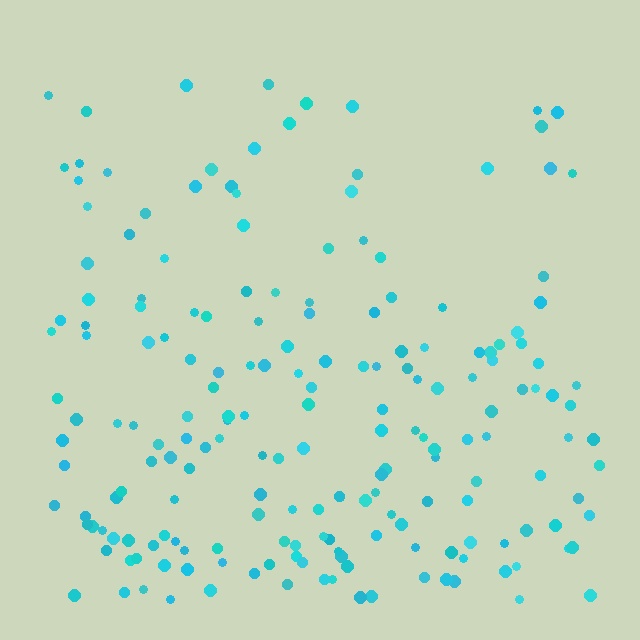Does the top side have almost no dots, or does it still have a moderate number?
Still a moderate number, just noticeably fewer than the bottom.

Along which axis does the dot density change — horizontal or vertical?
Vertical.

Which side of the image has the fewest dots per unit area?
The top.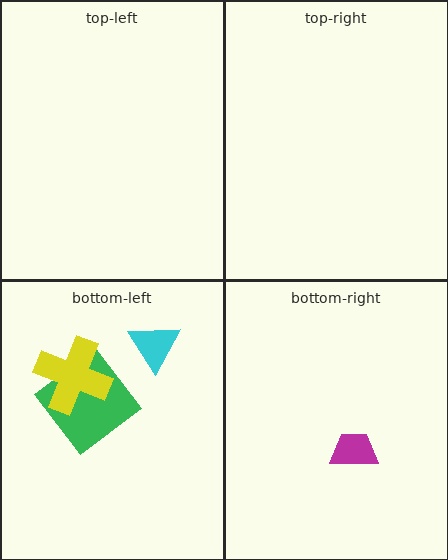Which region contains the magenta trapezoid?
The bottom-right region.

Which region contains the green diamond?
The bottom-left region.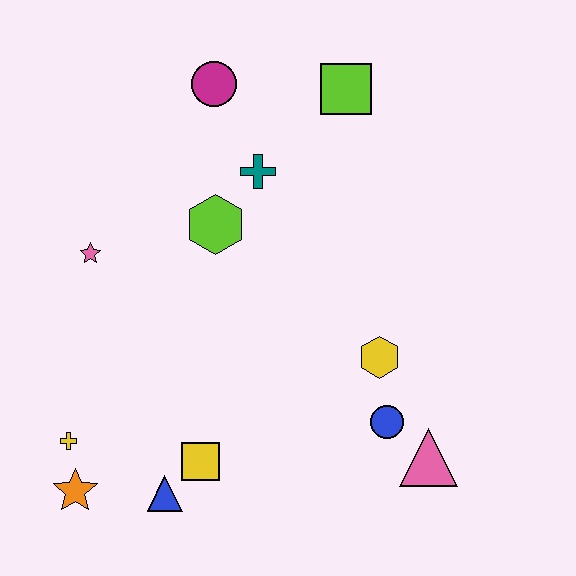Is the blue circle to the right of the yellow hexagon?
Yes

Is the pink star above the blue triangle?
Yes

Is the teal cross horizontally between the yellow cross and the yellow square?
No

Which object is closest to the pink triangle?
The blue circle is closest to the pink triangle.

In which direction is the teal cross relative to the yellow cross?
The teal cross is above the yellow cross.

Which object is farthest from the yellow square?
The lime square is farthest from the yellow square.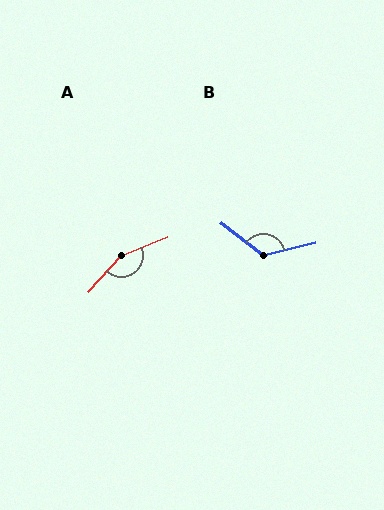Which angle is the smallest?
B, at approximately 130 degrees.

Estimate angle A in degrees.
Approximately 154 degrees.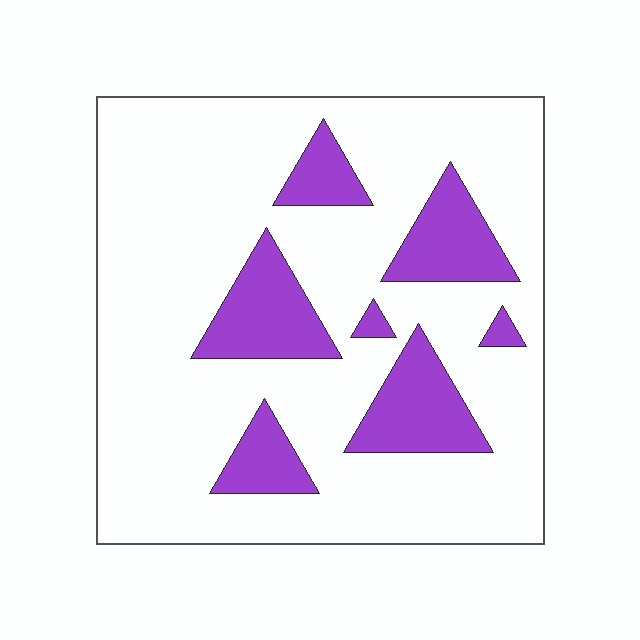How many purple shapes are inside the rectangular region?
7.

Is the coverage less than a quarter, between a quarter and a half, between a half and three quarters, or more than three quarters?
Less than a quarter.